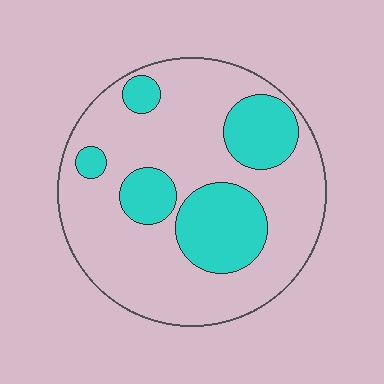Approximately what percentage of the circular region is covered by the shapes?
Approximately 30%.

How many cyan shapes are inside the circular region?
5.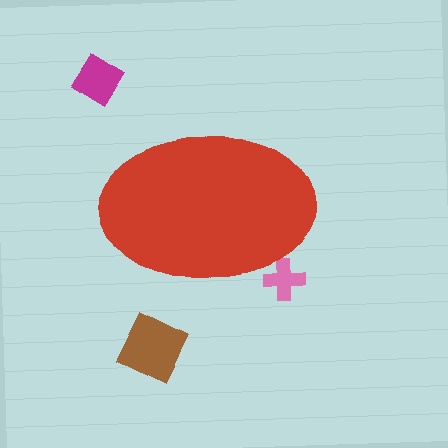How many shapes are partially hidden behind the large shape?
1 shape is partially hidden.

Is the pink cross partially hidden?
Yes, the pink cross is partially hidden behind the red ellipse.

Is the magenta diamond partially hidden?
No, the magenta diamond is fully visible.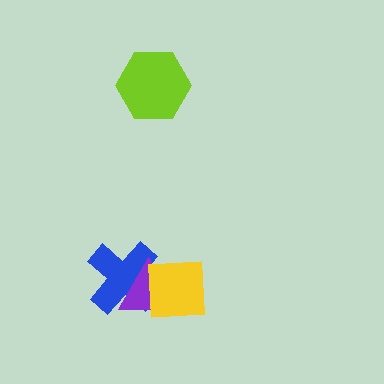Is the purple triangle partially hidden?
Yes, it is partially covered by another shape.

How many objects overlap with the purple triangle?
2 objects overlap with the purple triangle.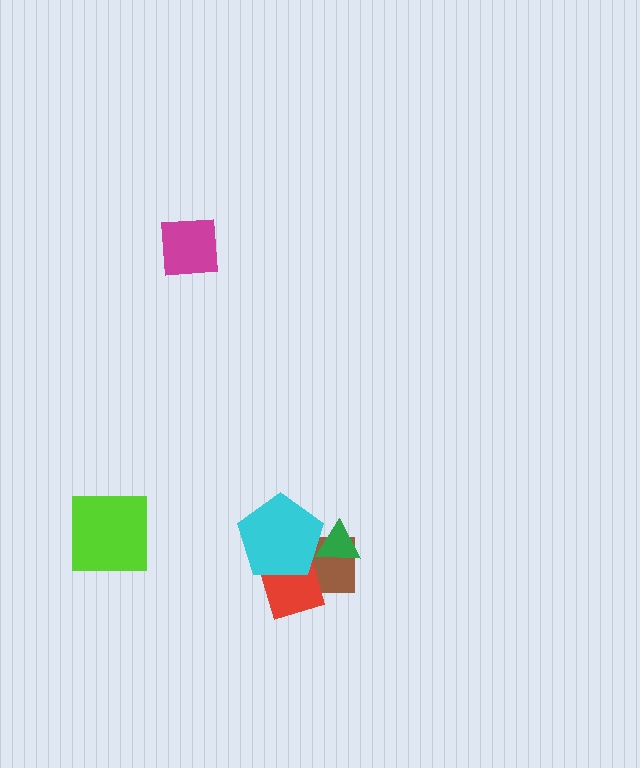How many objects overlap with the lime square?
0 objects overlap with the lime square.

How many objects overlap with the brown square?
3 objects overlap with the brown square.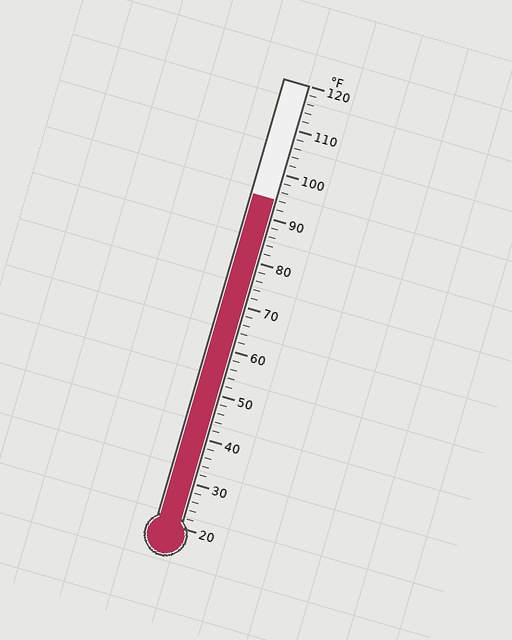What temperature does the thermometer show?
The thermometer shows approximately 94°F.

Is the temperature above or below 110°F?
The temperature is below 110°F.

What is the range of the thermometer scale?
The thermometer scale ranges from 20°F to 120°F.